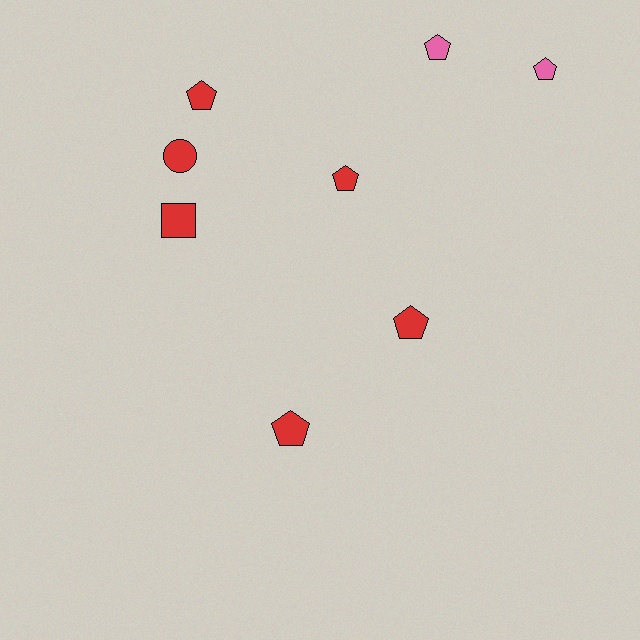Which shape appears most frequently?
Pentagon, with 6 objects.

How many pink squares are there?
There are no pink squares.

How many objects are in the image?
There are 8 objects.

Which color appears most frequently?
Red, with 6 objects.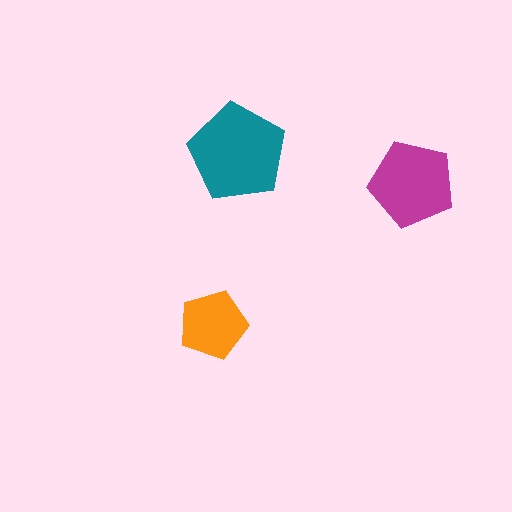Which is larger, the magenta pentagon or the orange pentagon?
The magenta one.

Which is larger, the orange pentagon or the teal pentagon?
The teal one.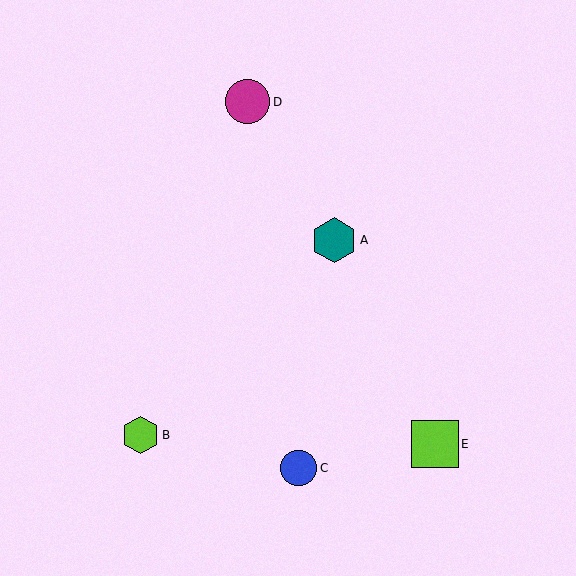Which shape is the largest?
The lime square (labeled E) is the largest.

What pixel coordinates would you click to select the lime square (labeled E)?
Click at (435, 444) to select the lime square E.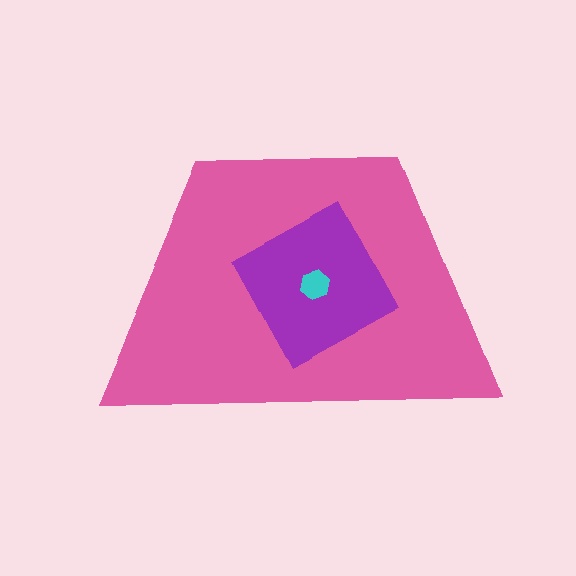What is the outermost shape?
The pink trapezoid.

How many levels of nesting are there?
3.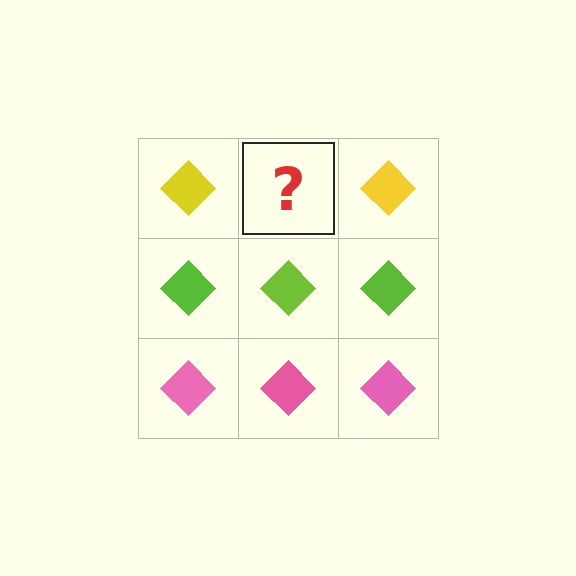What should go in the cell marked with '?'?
The missing cell should contain a yellow diamond.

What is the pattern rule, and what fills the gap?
The rule is that each row has a consistent color. The gap should be filled with a yellow diamond.